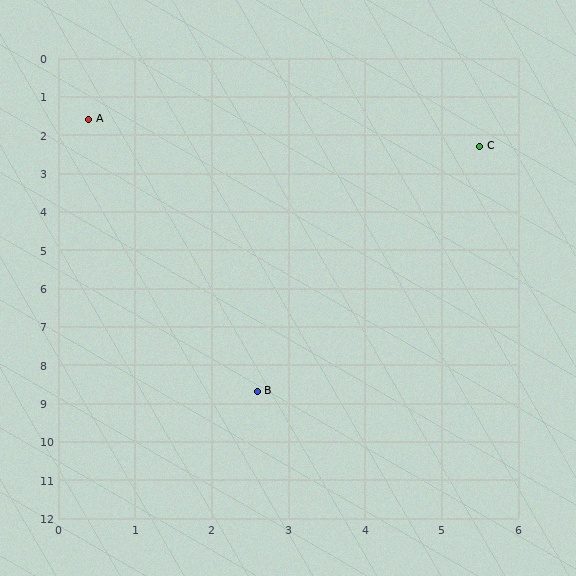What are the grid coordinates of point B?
Point B is at approximately (2.6, 8.7).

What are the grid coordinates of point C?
Point C is at approximately (5.5, 2.3).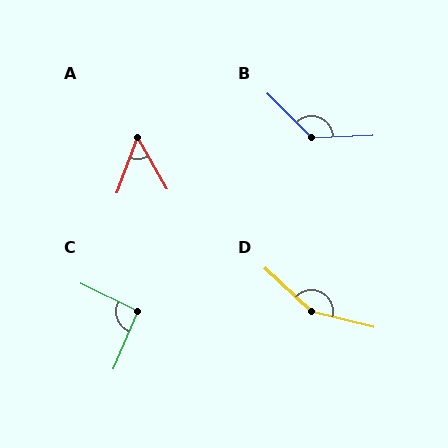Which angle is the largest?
D, at approximately 151 degrees.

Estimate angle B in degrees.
Approximately 133 degrees.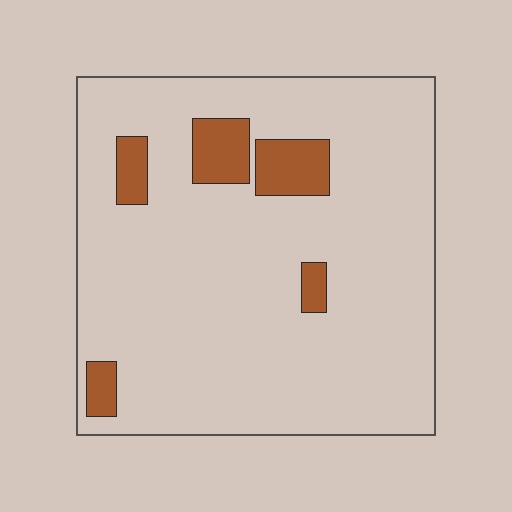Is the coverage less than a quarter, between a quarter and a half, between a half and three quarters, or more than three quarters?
Less than a quarter.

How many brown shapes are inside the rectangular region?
5.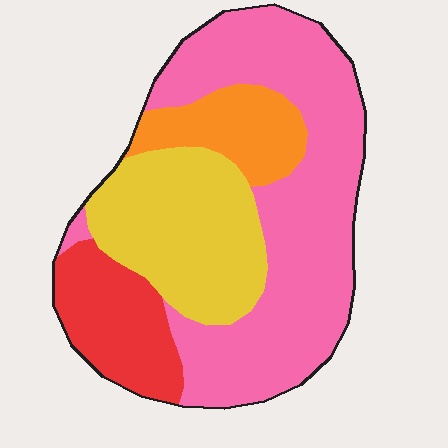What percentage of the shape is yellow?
Yellow takes up about one quarter (1/4) of the shape.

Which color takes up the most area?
Pink, at roughly 50%.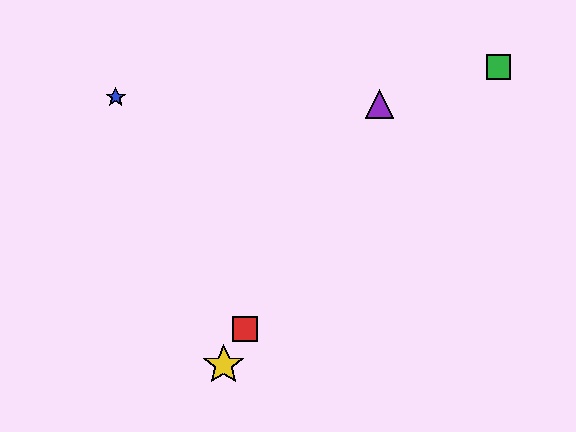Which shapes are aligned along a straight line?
The red square, the yellow star, the purple triangle are aligned along a straight line.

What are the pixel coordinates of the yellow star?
The yellow star is at (224, 365).